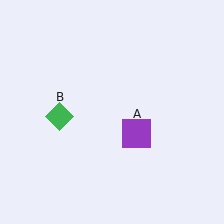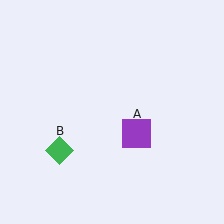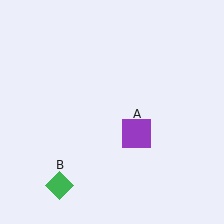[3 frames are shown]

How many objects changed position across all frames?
1 object changed position: green diamond (object B).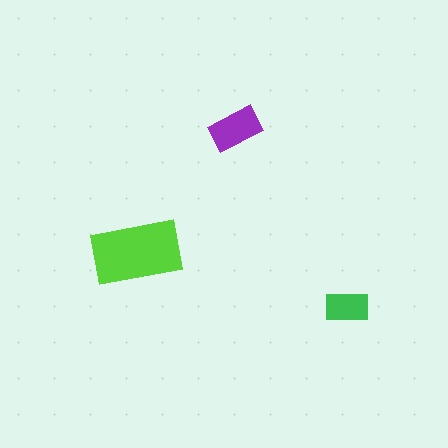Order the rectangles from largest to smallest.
the lime one, the purple one, the green one.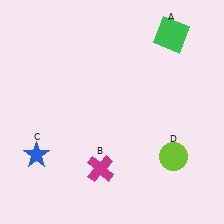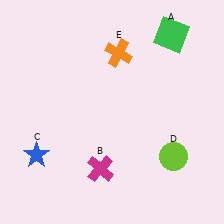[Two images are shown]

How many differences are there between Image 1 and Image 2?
There is 1 difference between the two images.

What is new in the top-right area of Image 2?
An orange cross (E) was added in the top-right area of Image 2.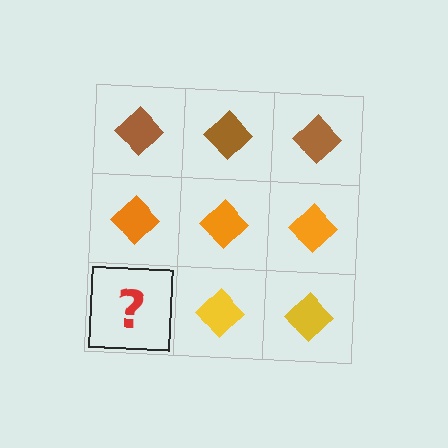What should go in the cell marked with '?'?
The missing cell should contain a yellow diamond.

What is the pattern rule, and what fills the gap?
The rule is that each row has a consistent color. The gap should be filled with a yellow diamond.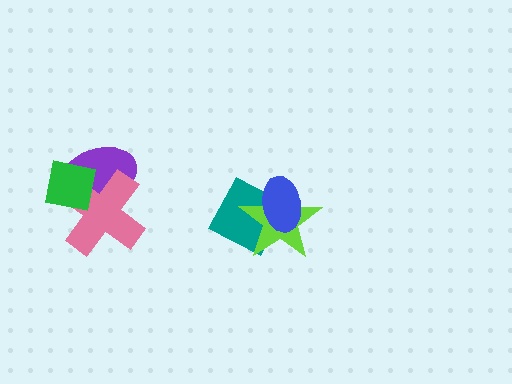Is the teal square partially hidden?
Yes, it is partially covered by another shape.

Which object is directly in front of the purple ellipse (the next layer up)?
The pink cross is directly in front of the purple ellipse.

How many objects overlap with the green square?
2 objects overlap with the green square.